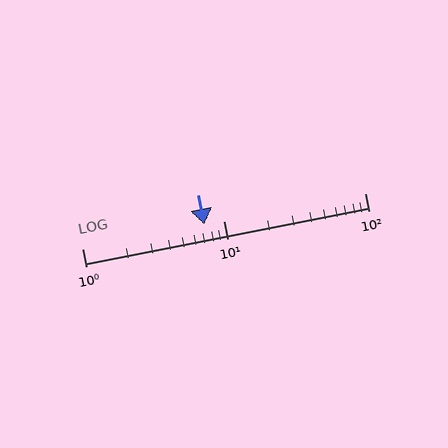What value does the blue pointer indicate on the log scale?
The pointer indicates approximately 7.3.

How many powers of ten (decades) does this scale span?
The scale spans 2 decades, from 1 to 100.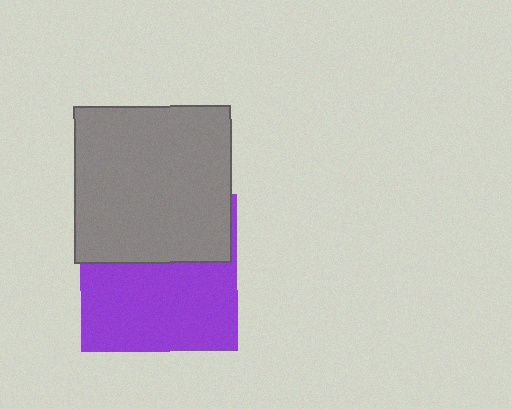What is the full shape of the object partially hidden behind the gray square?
The partially hidden object is a purple square.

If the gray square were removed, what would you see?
You would see the complete purple square.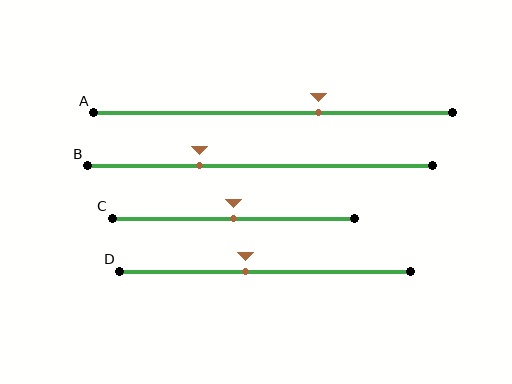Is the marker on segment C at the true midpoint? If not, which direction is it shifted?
Yes, the marker on segment C is at the true midpoint.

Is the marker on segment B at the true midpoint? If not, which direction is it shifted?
No, the marker on segment B is shifted to the left by about 17% of the segment length.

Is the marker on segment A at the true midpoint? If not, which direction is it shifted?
No, the marker on segment A is shifted to the right by about 13% of the segment length.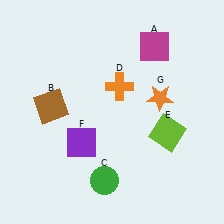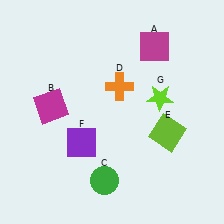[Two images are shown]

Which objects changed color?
B changed from brown to magenta. G changed from orange to lime.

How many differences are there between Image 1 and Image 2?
There are 2 differences between the two images.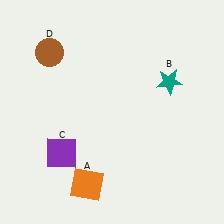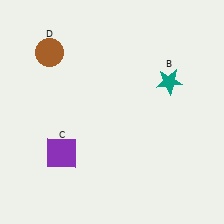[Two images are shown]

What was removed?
The orange square (A) was removed in Image 2.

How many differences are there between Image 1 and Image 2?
There is 1 difference between the two images.